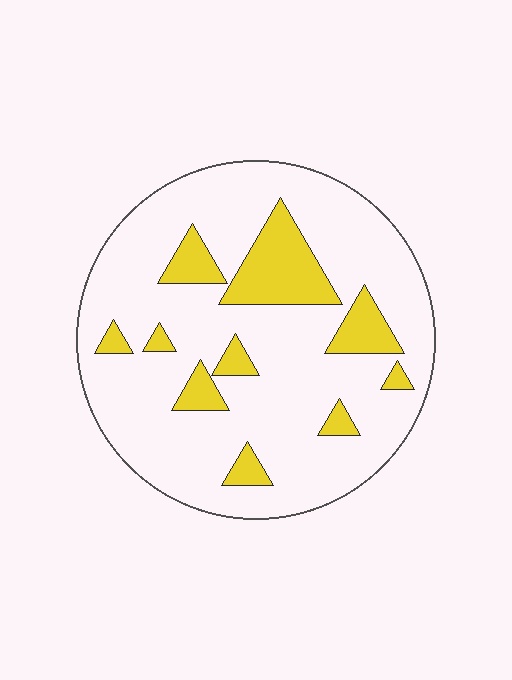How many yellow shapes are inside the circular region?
10.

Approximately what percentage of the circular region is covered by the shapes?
Approximately 20%.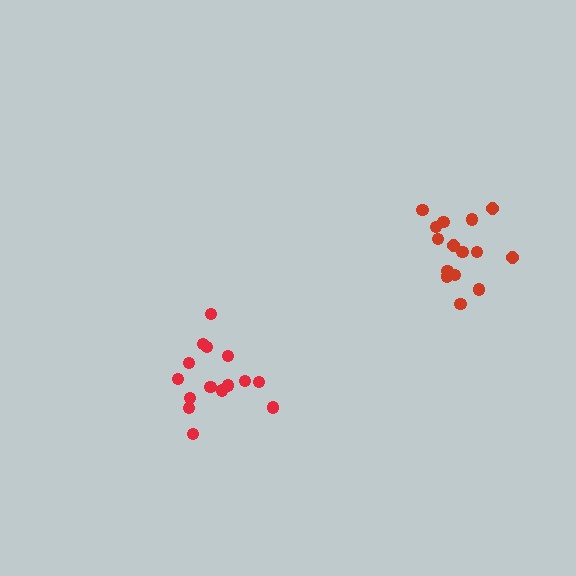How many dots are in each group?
Group 1: 15 dots, Group 2: 15 dots (30 total).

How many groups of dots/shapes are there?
There are 2 groups.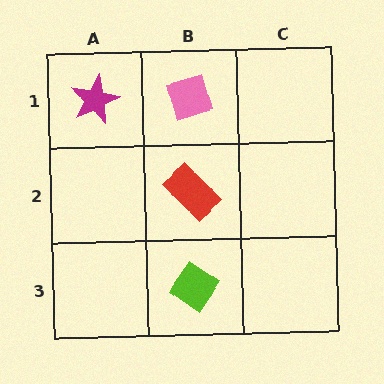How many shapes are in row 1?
2 shapes.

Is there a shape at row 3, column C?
No, that cell is empty.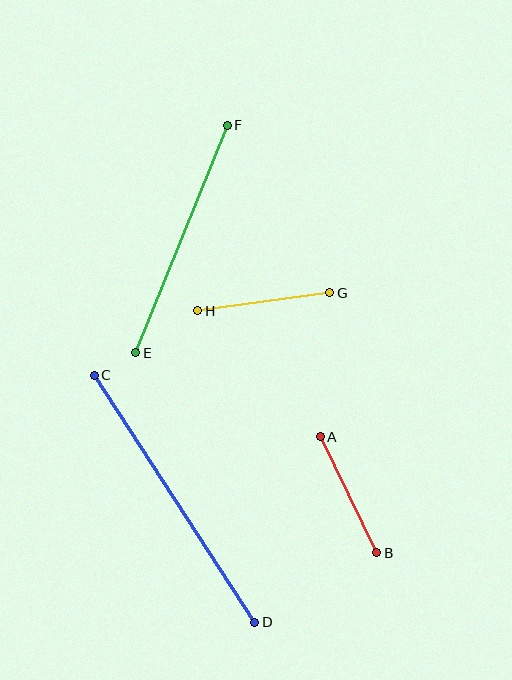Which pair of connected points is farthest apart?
Points C and D are farthest apart.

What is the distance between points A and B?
The distance is approximately 129 pixels.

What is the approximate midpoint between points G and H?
The midpoint is at approximately (264, 302) pixels.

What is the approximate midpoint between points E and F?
The midpoint is at approximately (182, 239) pixels.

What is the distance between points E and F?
The distance is approximately 246 pixels.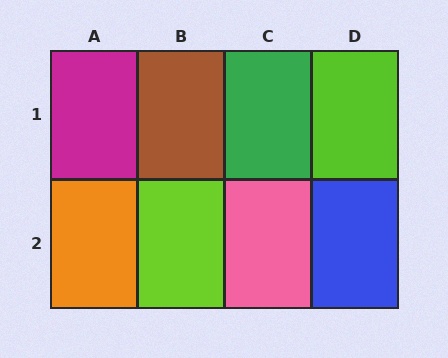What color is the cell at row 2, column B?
Lime.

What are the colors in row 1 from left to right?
Magenta, brown, green, lime.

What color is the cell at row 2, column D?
Blue.